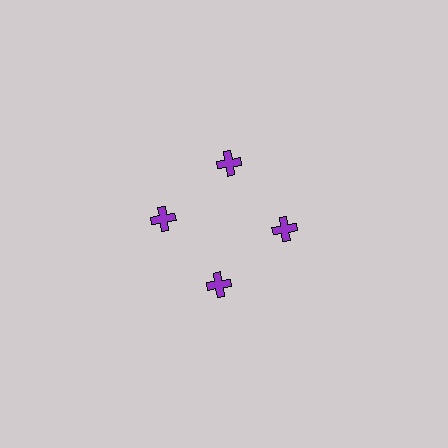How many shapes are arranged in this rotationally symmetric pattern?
There are 4 shapes, arranged in 4 groups of 1.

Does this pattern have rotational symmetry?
Yes, this pattern has 4-fold rotational symmetry. It looks the same after rotating 90 degrees around the center.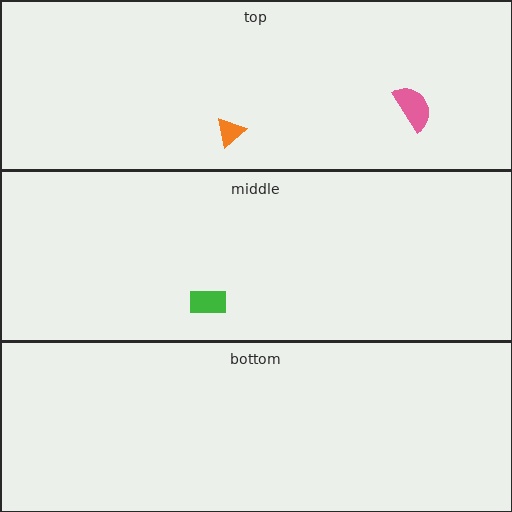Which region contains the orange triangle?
The top region.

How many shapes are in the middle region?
1.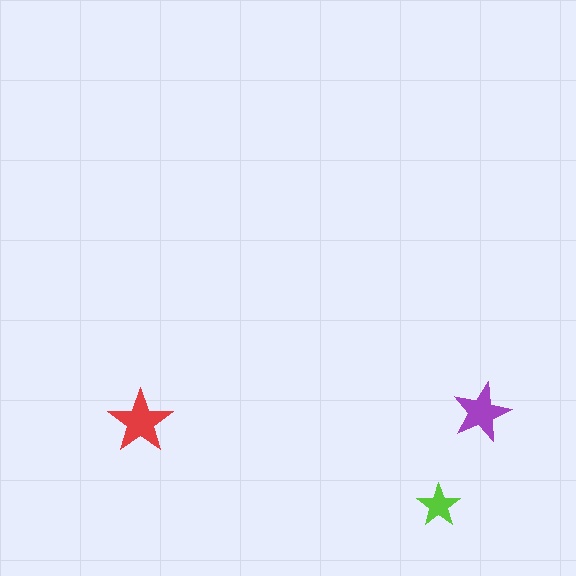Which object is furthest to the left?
The red star is leftmost.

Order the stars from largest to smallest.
the red one, the purple one, the lime one.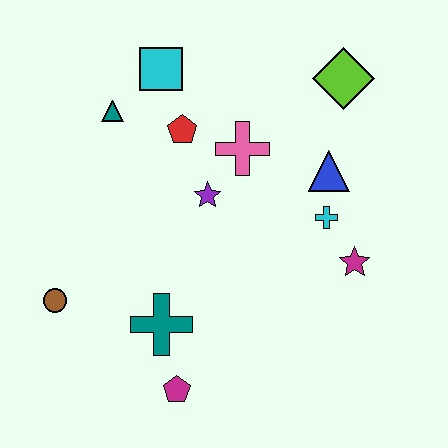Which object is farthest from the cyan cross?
The brown circle is farthest from the cyan cross.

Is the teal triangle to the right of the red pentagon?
No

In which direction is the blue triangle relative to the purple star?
The blue triangle is to the right of the purple star.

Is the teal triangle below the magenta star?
No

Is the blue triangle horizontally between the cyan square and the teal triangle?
No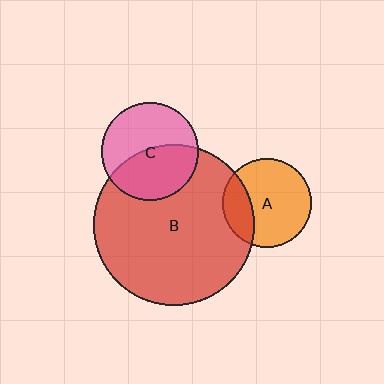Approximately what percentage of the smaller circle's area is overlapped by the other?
Approximately 50%.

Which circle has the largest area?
Circle B (red).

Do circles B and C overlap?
Yes.